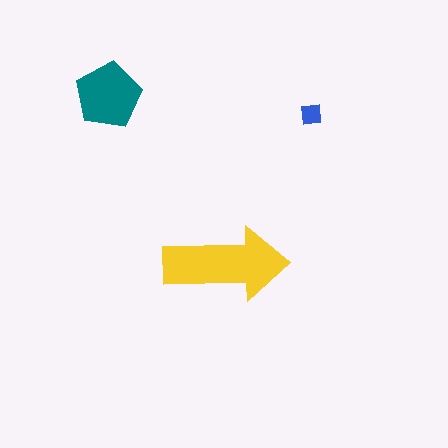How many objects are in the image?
There are 3 objects in the image.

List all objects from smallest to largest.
The blue square, the teal pentagon, the yellow arrow.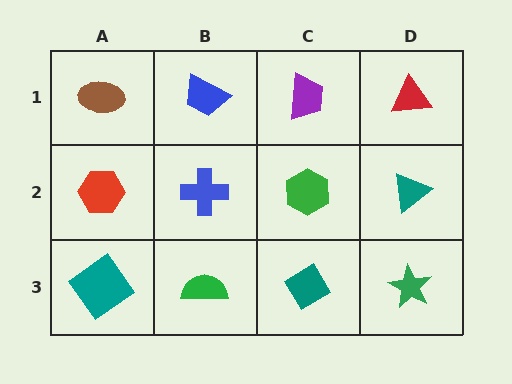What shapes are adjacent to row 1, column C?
A green hexagon (row 2, column C), a blue trapezoid (row 1, column B), a red triangle (row 1, column D).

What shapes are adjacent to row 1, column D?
A teal triangle (row 2, column D), a purple trapezoid (row 1, column C).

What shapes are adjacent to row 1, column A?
A red hexagon (row 2, column A), a blue trapezoid (row 1, column B).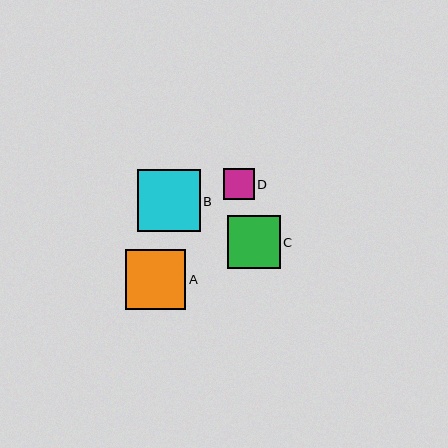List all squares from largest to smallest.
From largest to smallest: B, A, C, D.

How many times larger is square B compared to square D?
Square B is approximately 2.0 times the size of square D.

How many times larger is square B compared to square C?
Square B is approximately 1.2 times the size of square C.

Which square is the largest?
Square B is the largest with a size of approximately 62 pixels.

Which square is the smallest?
Square D is the smallest with a size of approximately 31 pixels.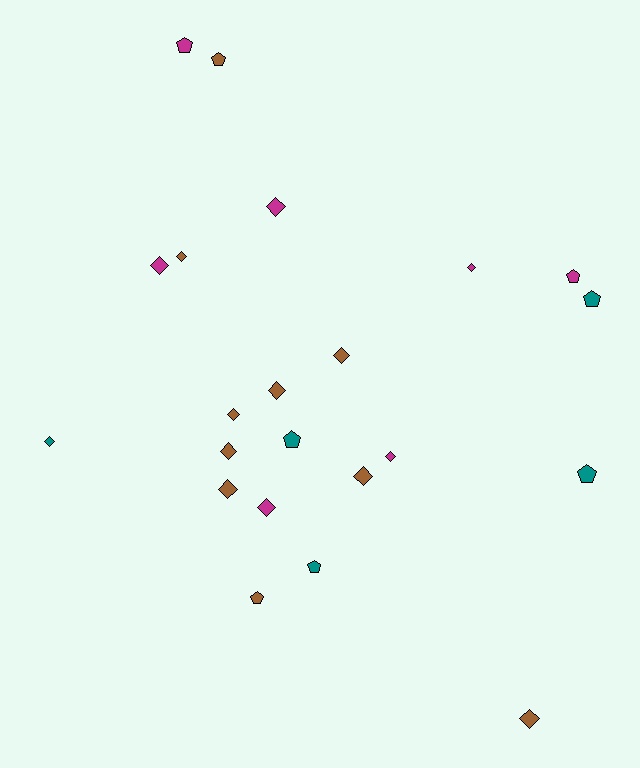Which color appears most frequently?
Brown, with 10 objects.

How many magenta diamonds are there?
There are 5 magenta diamonds.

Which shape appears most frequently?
Diamond, with 14 objects.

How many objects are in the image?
There are 22 objects.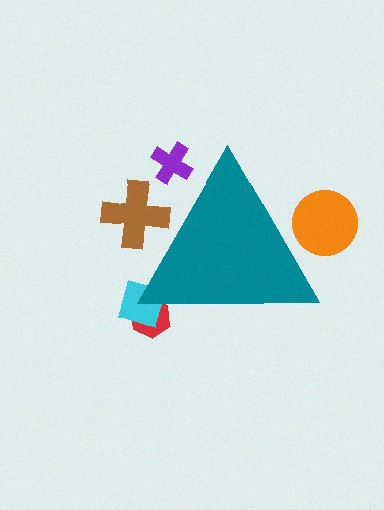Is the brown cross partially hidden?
Yes, the brown cross is partially hidden behind the teal triangle.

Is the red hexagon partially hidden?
Yes, the red hexagon is partially hidden behind the teal triangle.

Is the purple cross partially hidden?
Yes, the purple cross is partially hidden behind the teal triangle.